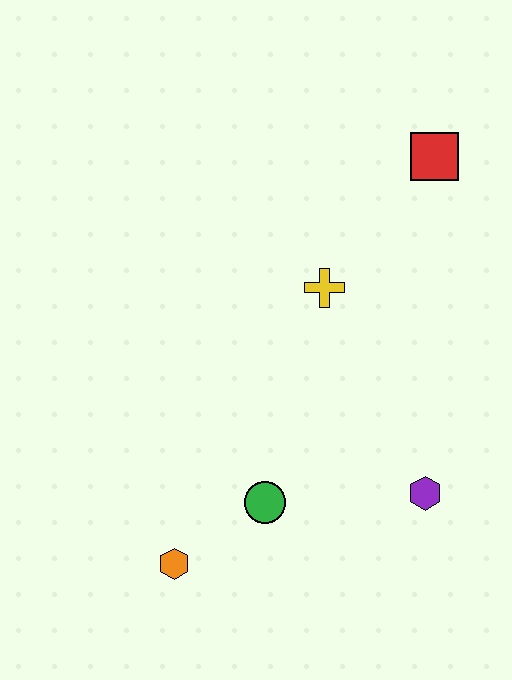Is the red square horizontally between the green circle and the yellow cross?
No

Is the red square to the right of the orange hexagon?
Yes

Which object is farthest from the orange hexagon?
The red square is farthest from the orange hexagon.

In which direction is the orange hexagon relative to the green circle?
The orange hexagon is to the left of the green circle.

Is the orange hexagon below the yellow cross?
Yes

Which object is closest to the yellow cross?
The red square is closest to the yellow cross.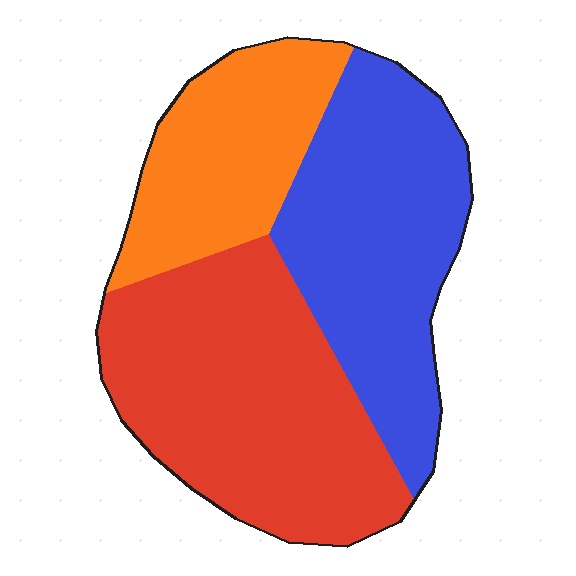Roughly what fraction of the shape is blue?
Blue covers roughly 35% of the shape.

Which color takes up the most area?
Red, at roughly 40%.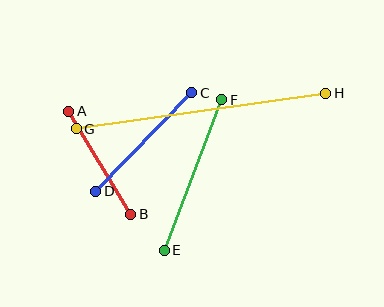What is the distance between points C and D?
The distance is approximately 138 pixels.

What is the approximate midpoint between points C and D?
The midpoint is at approximately (144, 142) pixels.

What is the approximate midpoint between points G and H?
The midpoint is at approximately (201, 111) pixels.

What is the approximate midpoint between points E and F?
The midpoint is at approximately (193, 175) pixels.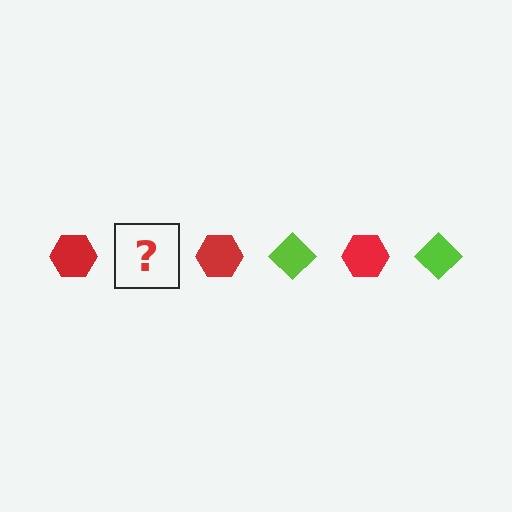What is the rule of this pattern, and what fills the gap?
The rule is that the pattern alternates between red hexagon and lime diamond. The gap should be filled with a lime diamond.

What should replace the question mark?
The question mark should be replaced with a lime diamond.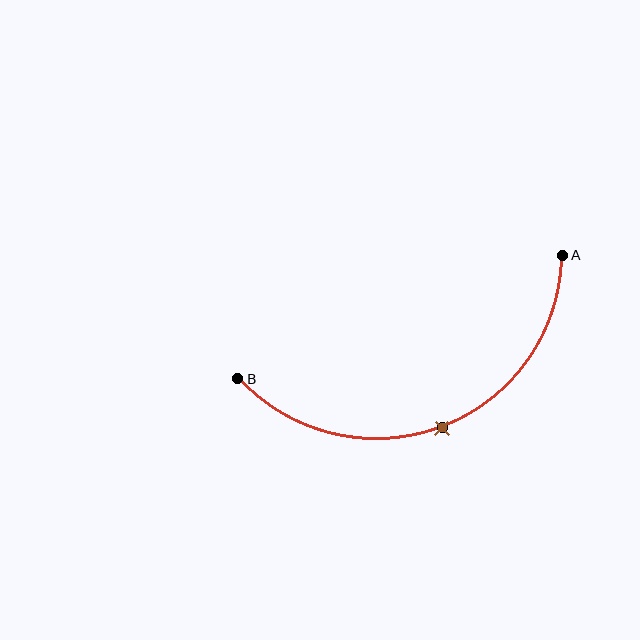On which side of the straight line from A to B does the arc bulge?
The arc bulges below the straight line connecting A and B.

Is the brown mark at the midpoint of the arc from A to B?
Yes. The brown mark lies on the arc at equal arc-length from both A and B — it is the arc midpoint.